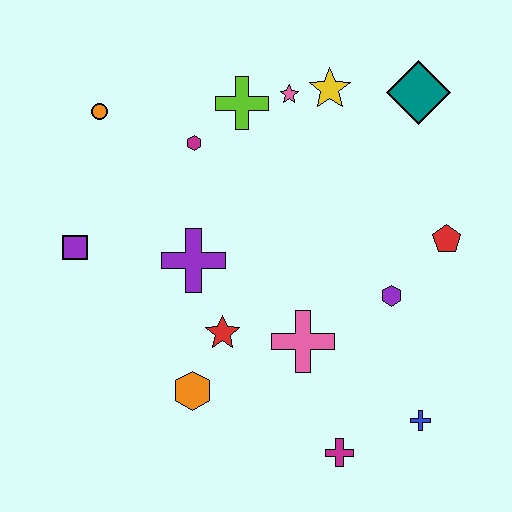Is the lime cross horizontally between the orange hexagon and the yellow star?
Yes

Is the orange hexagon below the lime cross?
Yes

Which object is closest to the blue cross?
The magenta cross is closest to the blue cross.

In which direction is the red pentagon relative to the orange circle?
The red pentagon is to the right of the orange circle.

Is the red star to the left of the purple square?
No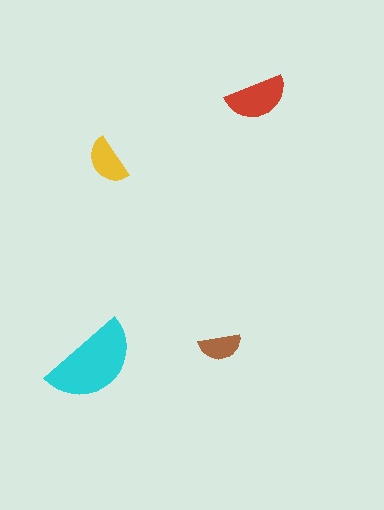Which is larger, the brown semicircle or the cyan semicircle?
The cyan one.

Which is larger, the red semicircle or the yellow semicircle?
The red one.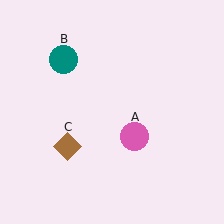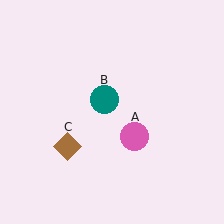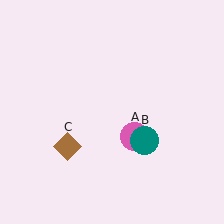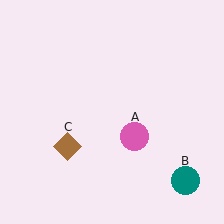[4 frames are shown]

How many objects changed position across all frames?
1 object changed position: teal circle (object B).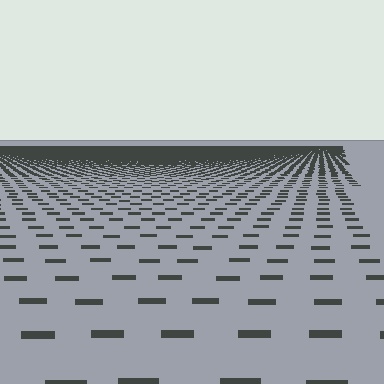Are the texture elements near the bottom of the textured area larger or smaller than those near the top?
Larger. Near the bottom, elements are closer to the viewer and appear at a bigger on-screen size.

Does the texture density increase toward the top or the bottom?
Density increases toward the top.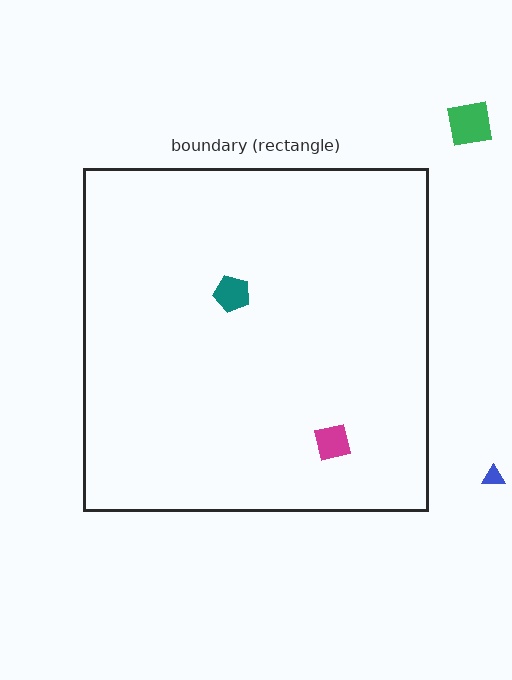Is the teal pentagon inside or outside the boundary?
Inside.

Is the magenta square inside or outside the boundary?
Inside.